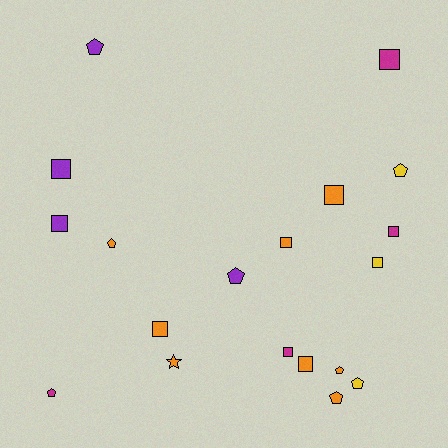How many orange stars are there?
There is 1 orange star.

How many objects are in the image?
There are 19 objects.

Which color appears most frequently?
Orange, with 8 objects.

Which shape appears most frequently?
Square, with 10 objects.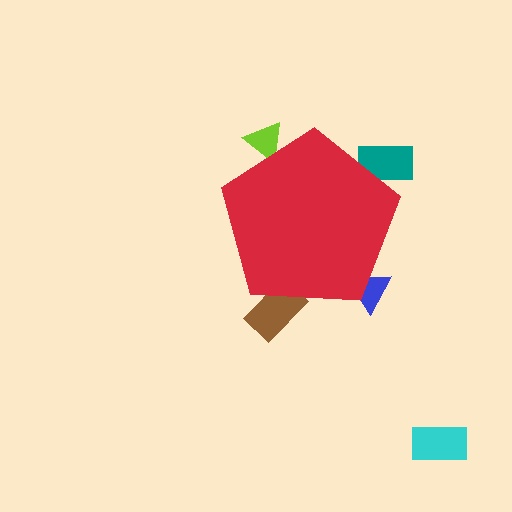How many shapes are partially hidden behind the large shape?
4 shapes are partially hidden.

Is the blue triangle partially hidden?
Yes, the blue triangle is partially hidden behind the red pentagon.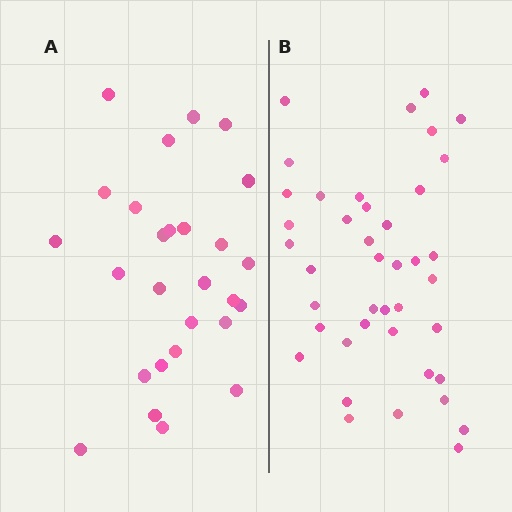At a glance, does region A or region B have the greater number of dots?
Region B (the right region) has more dots.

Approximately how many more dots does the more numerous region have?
Region B has approximately 15 more dots than region A.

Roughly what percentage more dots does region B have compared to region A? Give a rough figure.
About 50% more.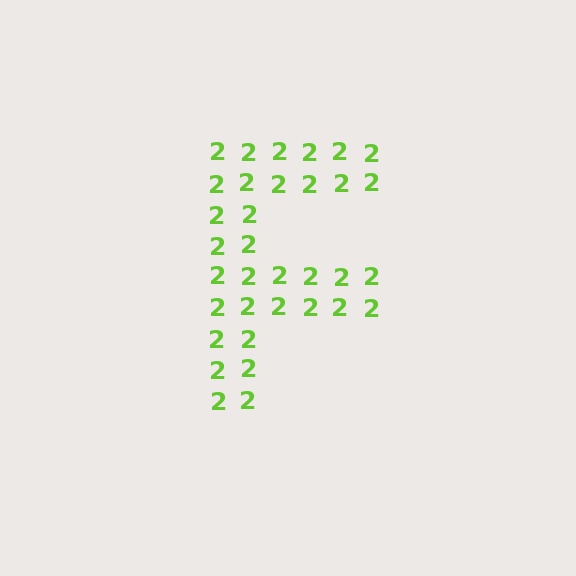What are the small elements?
The small elements are digit 2's.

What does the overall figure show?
The overall figure shows the letter F.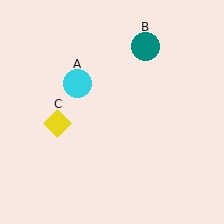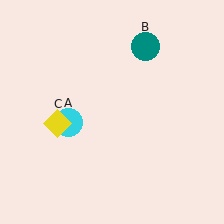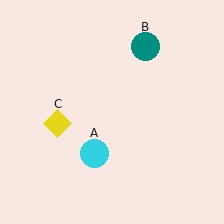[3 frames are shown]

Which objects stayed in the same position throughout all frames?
Teal circle (object B) and yellow diamond (object C) remained stationary.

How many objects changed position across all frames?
1 object changed position: cyan circle (object A).